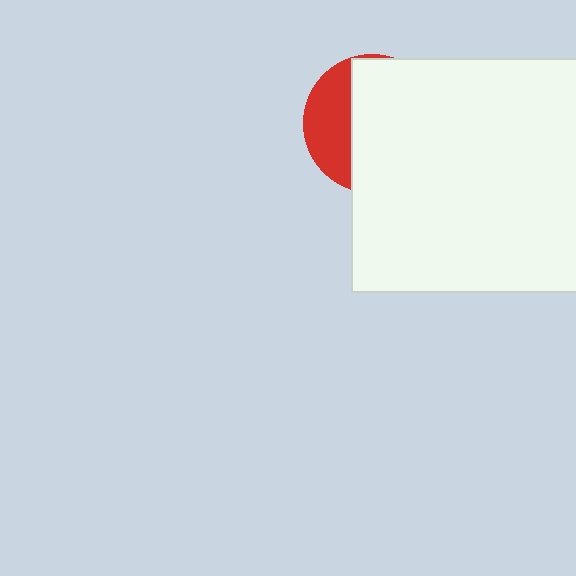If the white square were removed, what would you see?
You would see the complete red circle.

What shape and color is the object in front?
The object in front is a white square.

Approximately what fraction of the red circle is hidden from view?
Roughly 68% of the red circle is hidden behind the white square.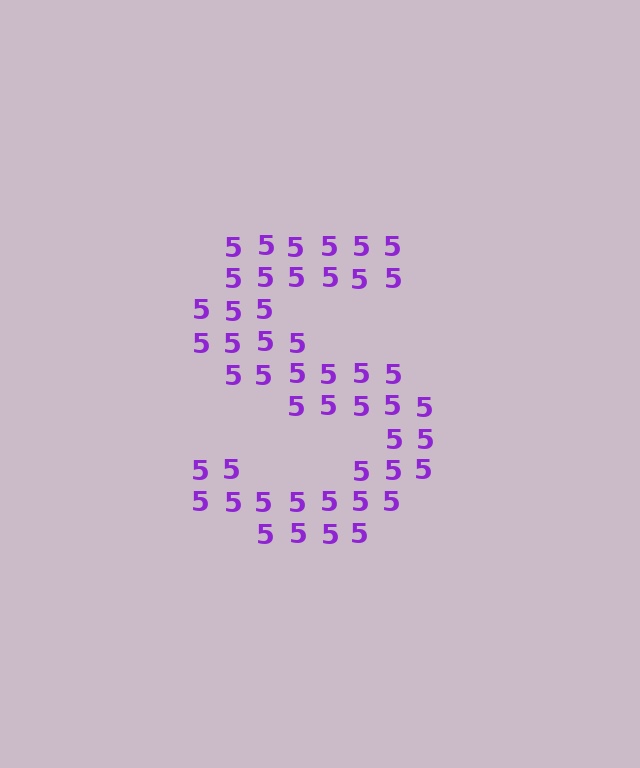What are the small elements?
The small elements are digit 5's.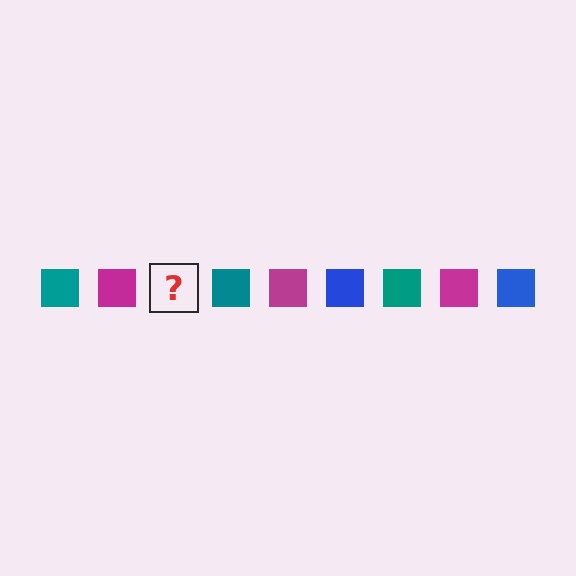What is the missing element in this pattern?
The missing element is a blue square.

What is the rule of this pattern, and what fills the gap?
The rule is that the pattern cycles through teal, magenta, blue squares. The gap should be filled with a blue square.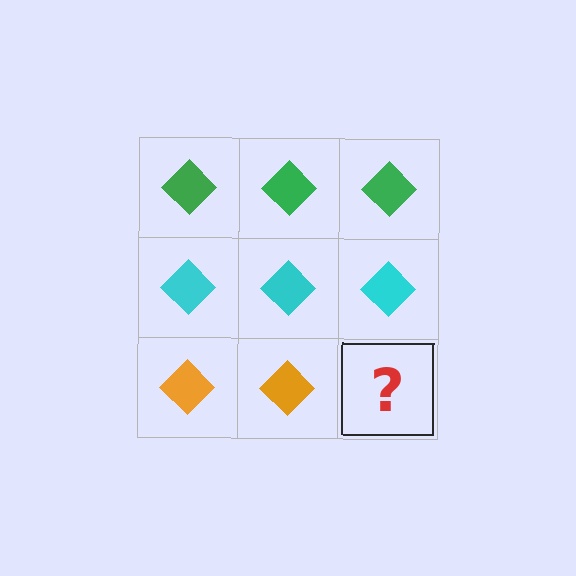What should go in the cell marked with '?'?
The missing cell should contain an orange diamond.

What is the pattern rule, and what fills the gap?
The rule is that each row has a consistent color. The gap should be filled with an orange diamond.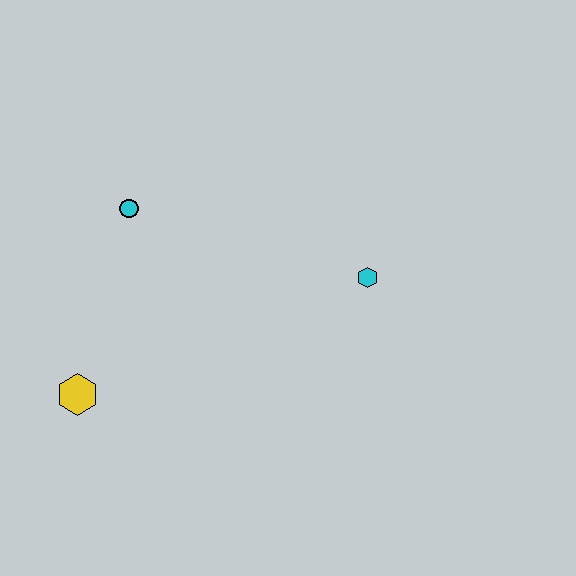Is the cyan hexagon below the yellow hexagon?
No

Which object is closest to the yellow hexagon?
The cyan circle is closest to the yellow hexagon.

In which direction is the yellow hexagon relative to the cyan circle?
The yellow hexagon is below the cyan circle.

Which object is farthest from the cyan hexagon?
The yellow hexagon is farthest from the cyan hexagon.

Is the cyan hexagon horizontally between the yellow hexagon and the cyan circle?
No